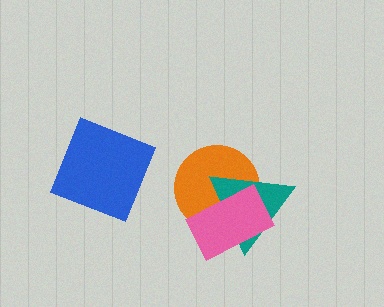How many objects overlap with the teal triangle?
2 objects overlap with the teal triangle.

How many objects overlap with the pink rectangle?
2 objects overlap with the pink rectangle.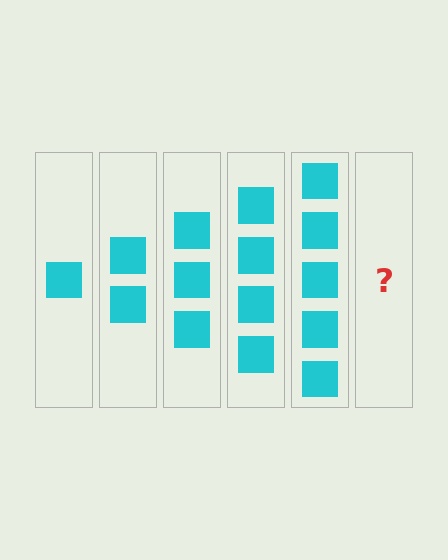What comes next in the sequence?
The next element should be 6 squares.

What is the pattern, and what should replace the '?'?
The pattern is that each step adds one more square. The '?' should be 6 squares.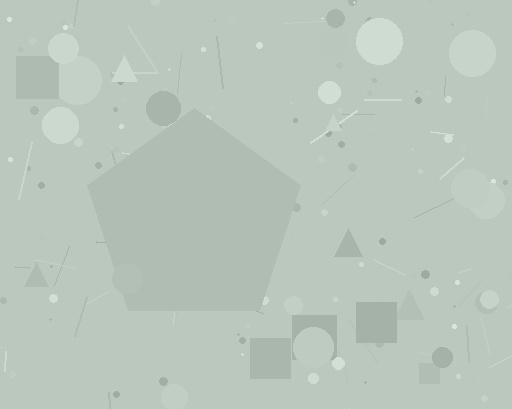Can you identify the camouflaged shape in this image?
The camouflaged shape is a pentagon.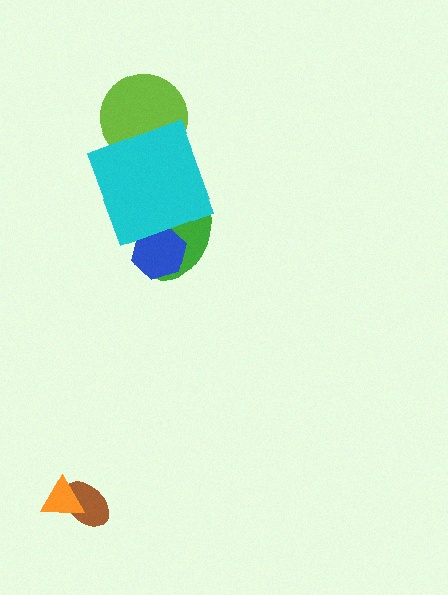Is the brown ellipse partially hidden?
Yes, it is partially covered by another shape.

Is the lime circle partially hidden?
Yes, it is partially covered by another shape.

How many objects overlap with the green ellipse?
2 objects overlap with the green ellipse.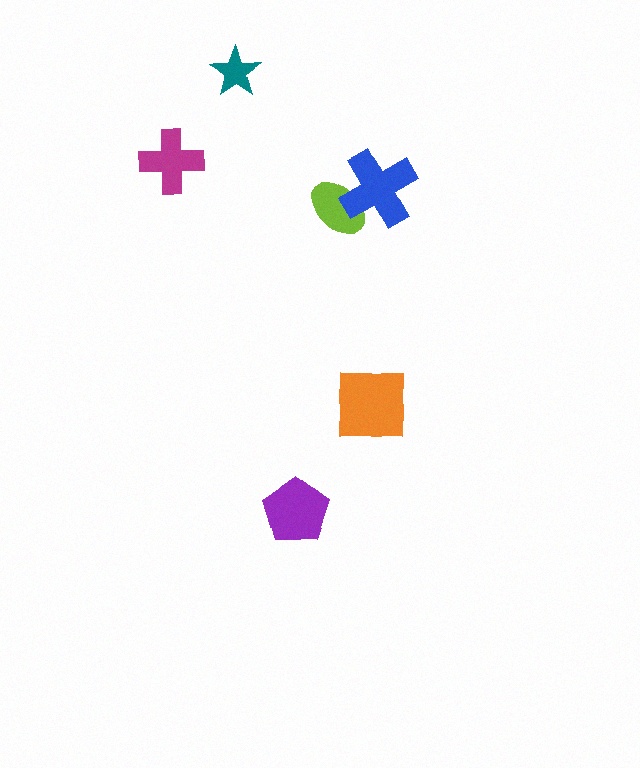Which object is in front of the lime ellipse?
The blue cross is in front of the lime ellipse.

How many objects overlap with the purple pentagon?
0 objects overlap with the purple pentagon.